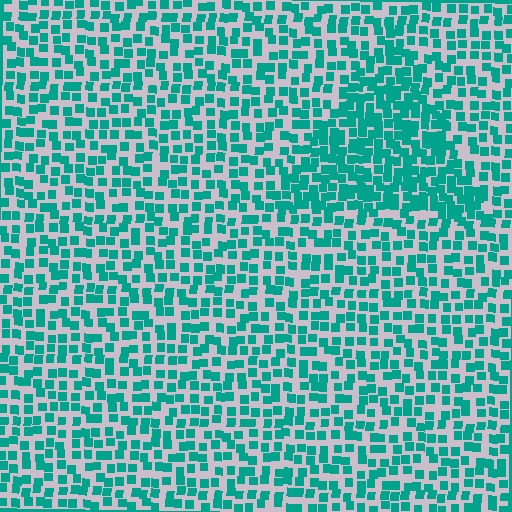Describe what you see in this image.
The image contains small teal elements arranged at two different densities. A triangle-shaped region is visible where the elements are more densely packed than the surrounding area.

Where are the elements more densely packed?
The elements are more densely packed inside the triangle boundary.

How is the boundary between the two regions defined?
The boundary is defined by a change in element density (approximately 1.7x ratio). All elements are the same color, size, and shape.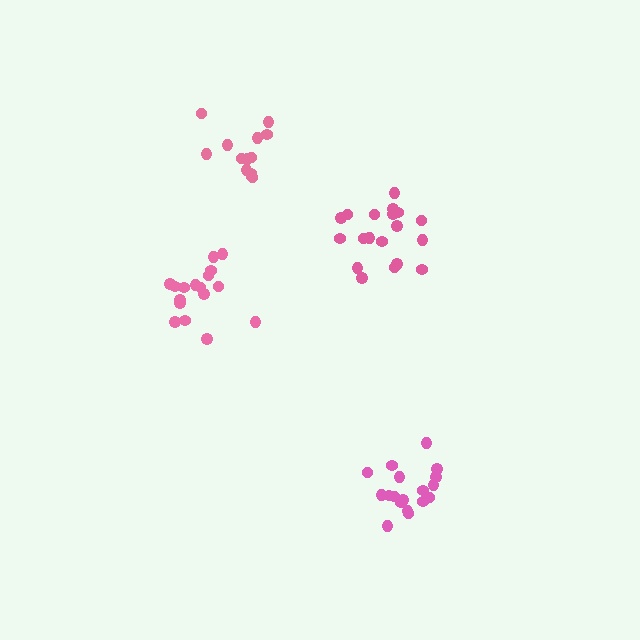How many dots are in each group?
Group 1: 17 dots, Group 2: 18 dots, Group 3: 19 dots, Group 4: 13 dots (67 total).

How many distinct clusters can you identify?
There are 4 distinct clusters.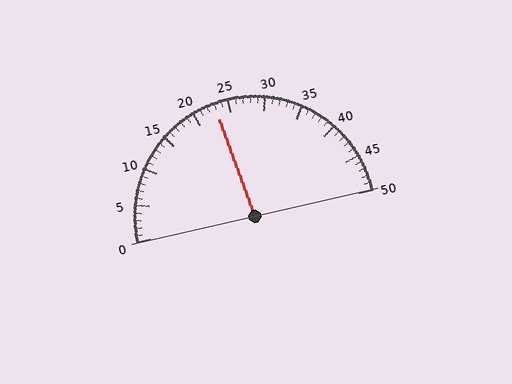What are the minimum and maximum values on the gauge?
The gauge ranges from 0 to 50.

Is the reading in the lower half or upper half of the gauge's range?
The reading is in the lower half of the range (0 to 50).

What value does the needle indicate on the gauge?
The needle indicates approximately 23.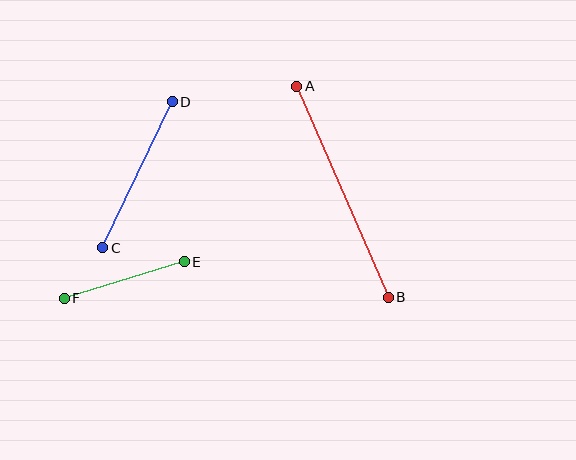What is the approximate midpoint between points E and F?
The midpoint is at approximately (124, 280) pixels.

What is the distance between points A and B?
The distance is approximately 230 pixels.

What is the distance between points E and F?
The distance is approximately 125 pixels.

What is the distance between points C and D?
The distance is approximately 161 pixels.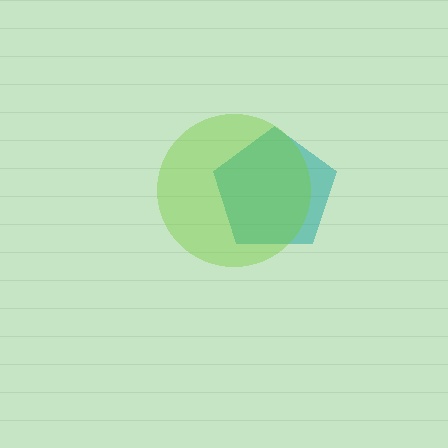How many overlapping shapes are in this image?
There are 2 overlapping shapes in the image.